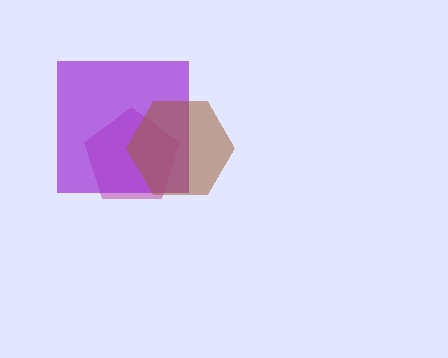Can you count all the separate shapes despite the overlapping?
Yes, there are 3 separate shapes.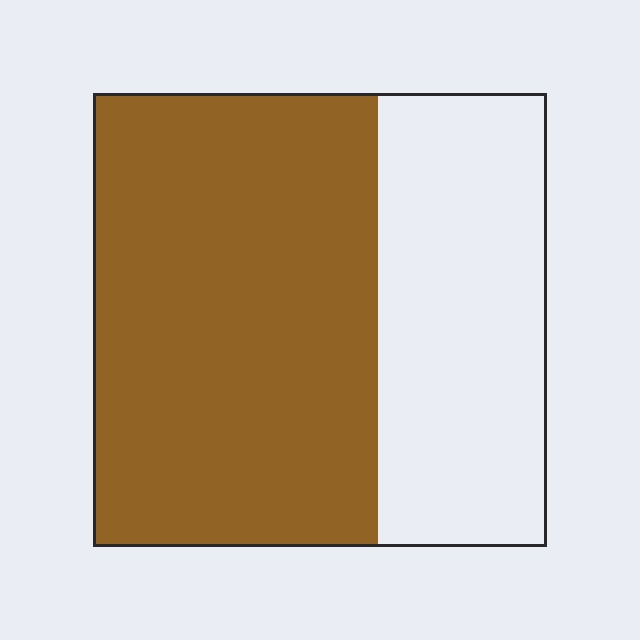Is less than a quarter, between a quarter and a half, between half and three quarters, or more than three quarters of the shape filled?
Between half and three quarters.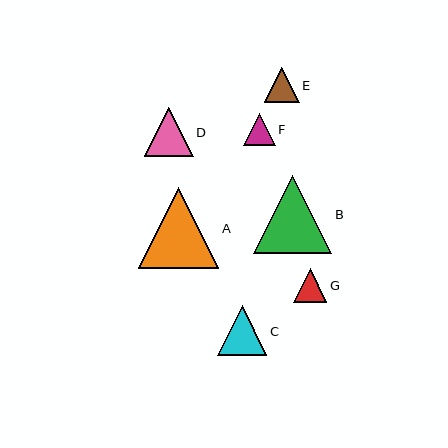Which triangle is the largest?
Triangle A is the largest with a size of approximately 80 pixels.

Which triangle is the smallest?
Triangle F is the smallest with a size of approximately 32 pixels.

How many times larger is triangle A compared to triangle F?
Triangle A is approximately 2.5 times the size of triangle F.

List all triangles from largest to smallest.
From largest to smallest: A, B, C, D, E, G, F.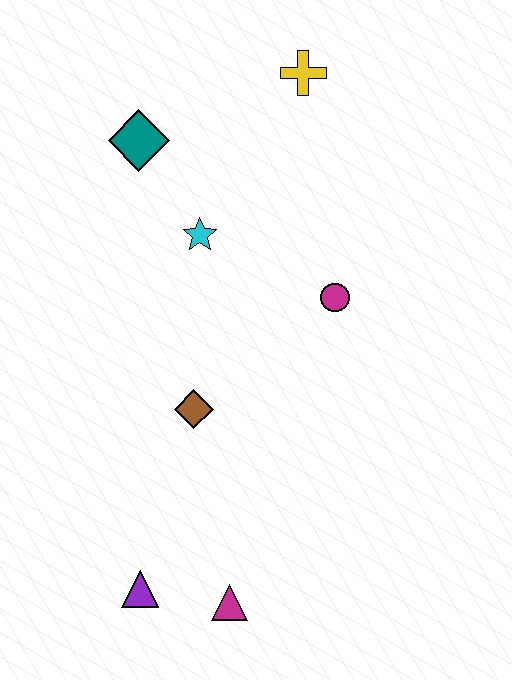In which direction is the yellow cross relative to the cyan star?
The yellow cross is above the cyan star.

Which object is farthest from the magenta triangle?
The yellow cross is farthest from the magenta triangle.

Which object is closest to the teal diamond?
The cyan star is closest to the teal diamond.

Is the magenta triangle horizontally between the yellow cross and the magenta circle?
No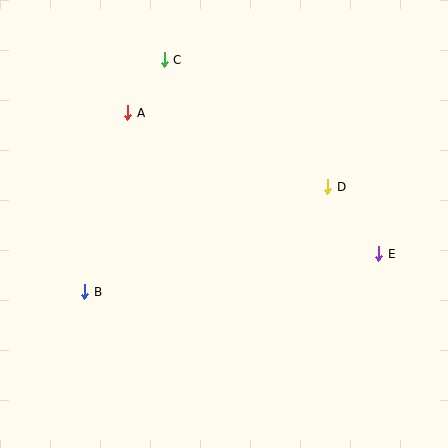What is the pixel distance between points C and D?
The distance between C and D is 207 pixels.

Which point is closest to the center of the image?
Point D at (328, 187) is closest to the center.